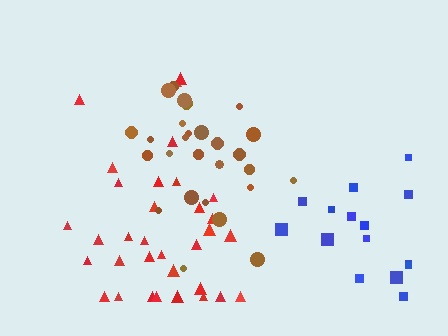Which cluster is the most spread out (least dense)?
Blue.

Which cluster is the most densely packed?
Brown.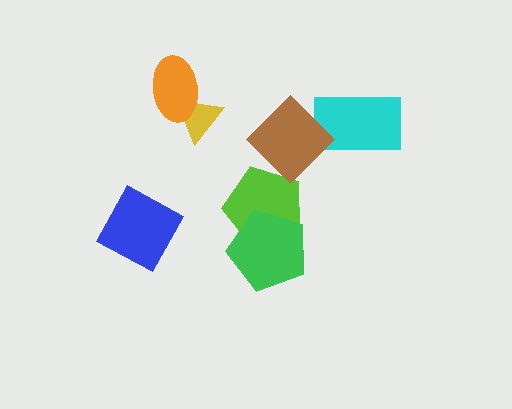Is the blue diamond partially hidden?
No, no other shape covers it.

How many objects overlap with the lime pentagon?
2 objects overlap with the lime pentagon.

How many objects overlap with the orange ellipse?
1 object overlaps with the orange ellipse.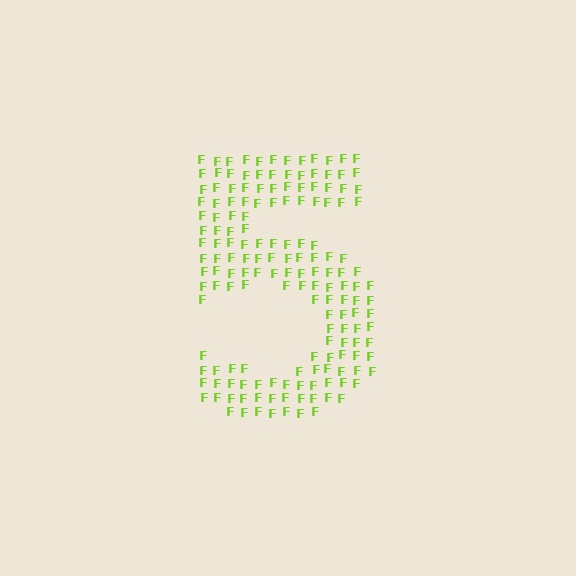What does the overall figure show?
The overall figure shows the digit 5.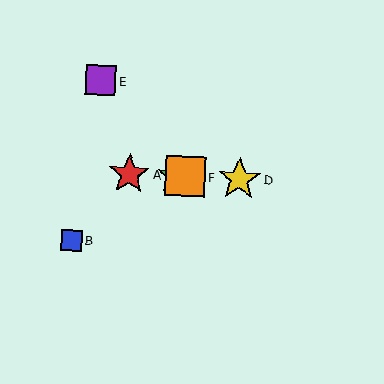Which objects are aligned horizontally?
Objects A, C, D, F are aligned horizontally.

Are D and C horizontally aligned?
Yes, both are at y≈179.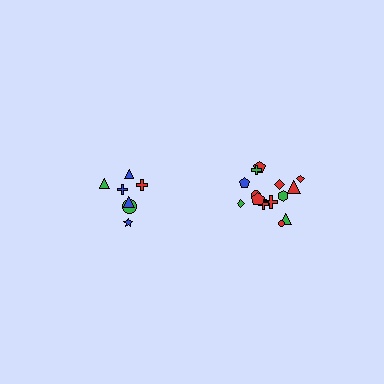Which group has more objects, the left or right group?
The right group.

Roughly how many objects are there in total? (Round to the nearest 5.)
Roughly 20 objects in total.